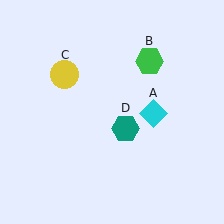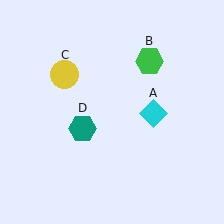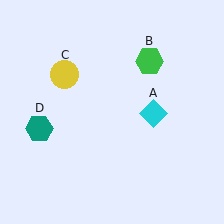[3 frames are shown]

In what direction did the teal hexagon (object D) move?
The teal hexagon (object D) moved left.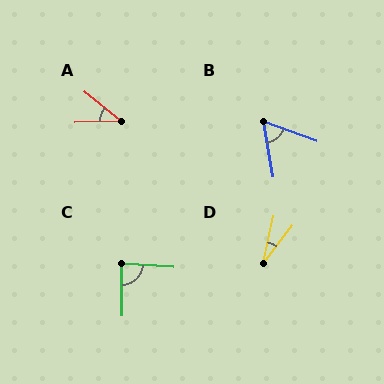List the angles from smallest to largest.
D (25°), A (40°), B (60°), C (85°).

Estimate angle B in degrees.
Approximately 60 degrees.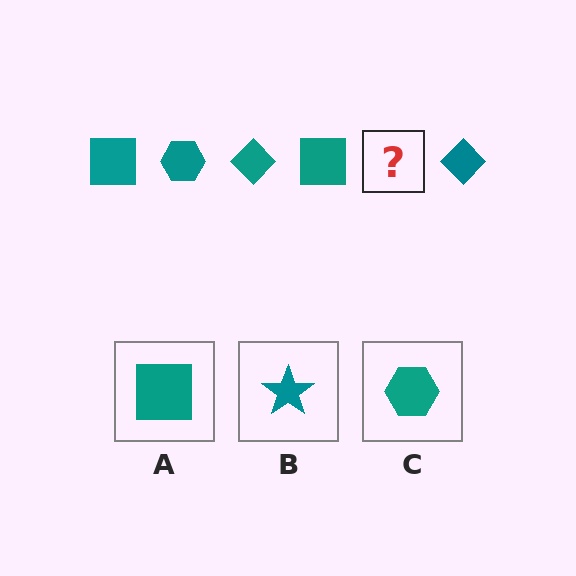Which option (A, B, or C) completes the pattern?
C.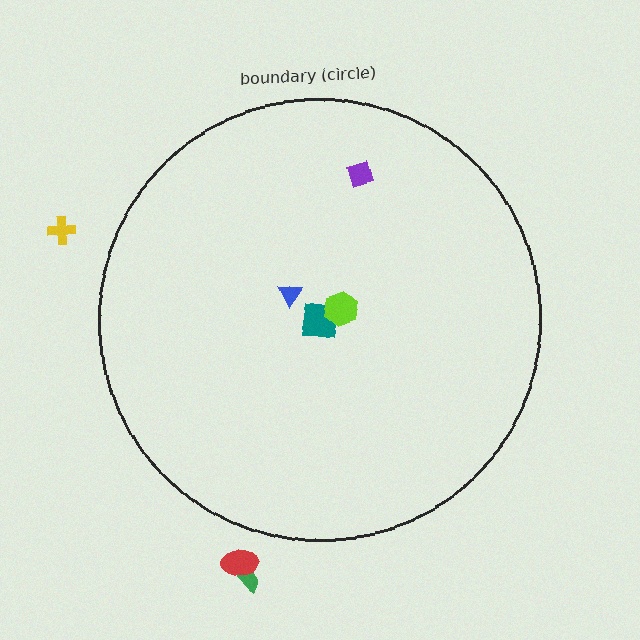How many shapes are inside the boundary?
4 inside, 3 outside.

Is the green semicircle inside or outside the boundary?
Outside.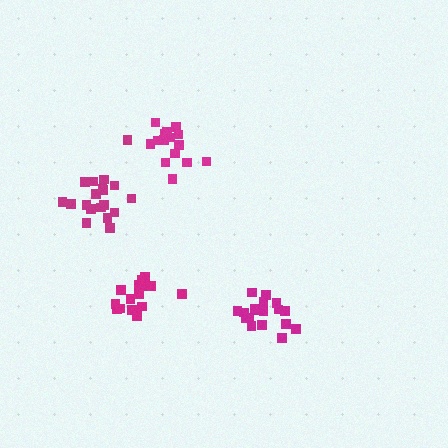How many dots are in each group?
Group 1: 15 dots, Group 2: 20 dots, Group 3: 15 dots, Group 4: 19 dots (69 total).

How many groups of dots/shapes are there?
There are 4 groups.